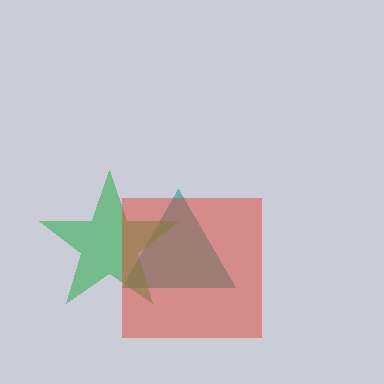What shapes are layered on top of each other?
The layered shapes are: a teal triangle, a green star, a red square.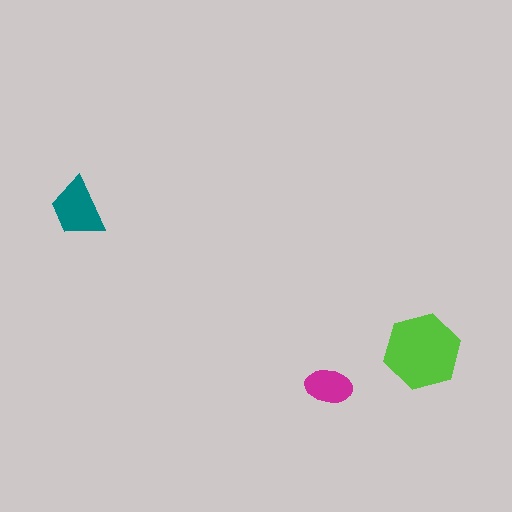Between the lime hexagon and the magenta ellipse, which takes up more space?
The lime hexagon.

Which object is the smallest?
The magenta ellipse.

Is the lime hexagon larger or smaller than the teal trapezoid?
Larger.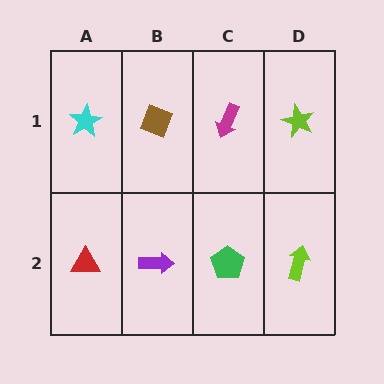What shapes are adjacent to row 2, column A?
A cyan star (row 1, column A), a purple arrow (row 2, column B).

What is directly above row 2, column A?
A cyan star.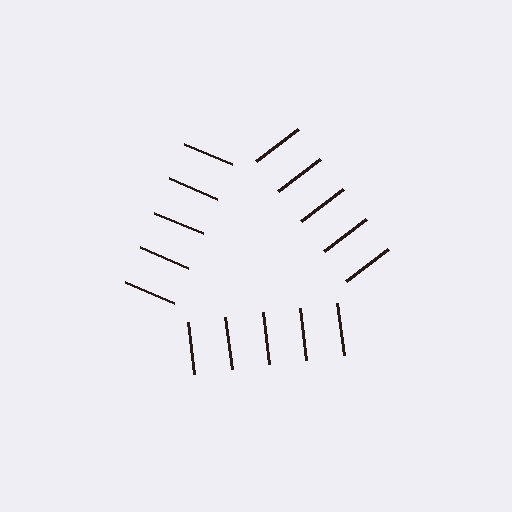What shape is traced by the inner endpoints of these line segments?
An illusory triangle — the line segments terminate on its edges but no continuous stroke is drawn.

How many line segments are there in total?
15 — 5 along each of the 3 edges.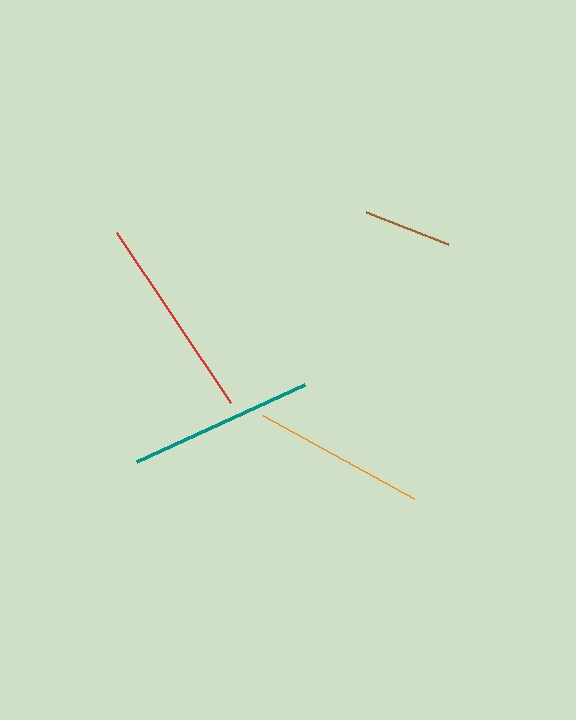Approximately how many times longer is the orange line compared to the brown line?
The orange line is approximately 2.0 times the length of the brown line.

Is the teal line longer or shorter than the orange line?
The teal line is longer than the orange line.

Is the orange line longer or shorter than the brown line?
The orange line is longer than the brown line.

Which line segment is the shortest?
The brown line is the shortest at approximately 87 pixels.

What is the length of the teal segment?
The teal segment is approximately 185 pixels long.